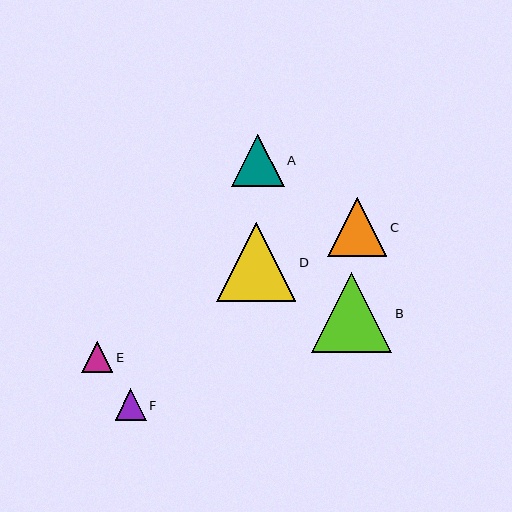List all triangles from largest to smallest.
From largest to smallest: B, D, C, A, F, E.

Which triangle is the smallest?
Triangle E is the smallest with a size of approximately 31 pixels.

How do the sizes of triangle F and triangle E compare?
Triangle F and triangle E are approximately the same size.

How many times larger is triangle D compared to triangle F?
Triangle D is approximately 2.5 times the size of triangle F.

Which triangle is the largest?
Triangle B is the largest with a size of approximately 80 pixels.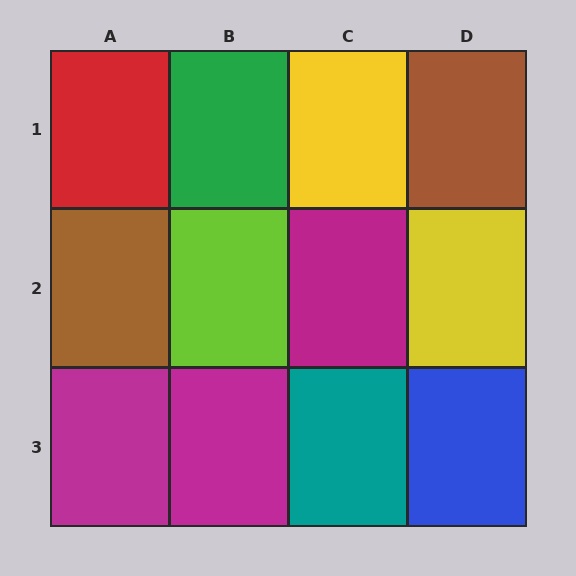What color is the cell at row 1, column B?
Green.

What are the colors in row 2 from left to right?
Brown, lime, magenta, yellow.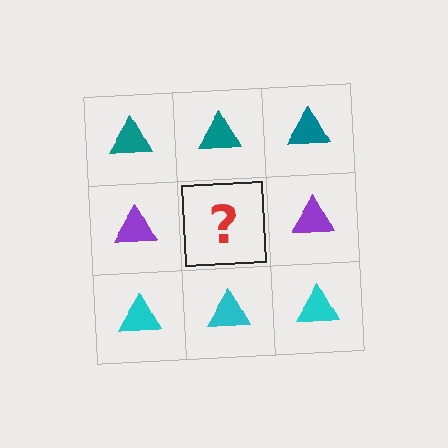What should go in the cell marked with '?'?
The missing cell should contain a purple triangle.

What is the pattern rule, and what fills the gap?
The rule is that each row has a consistent color. The gap should be filled with a purple triangle.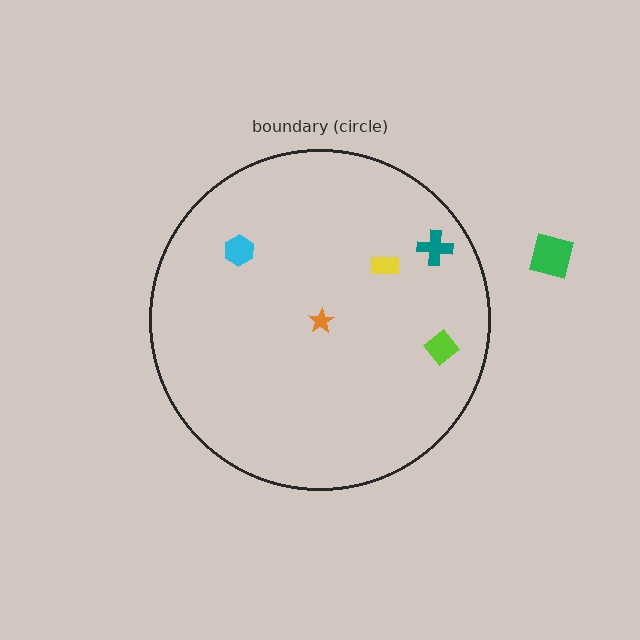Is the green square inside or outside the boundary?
Outside.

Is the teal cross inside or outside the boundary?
Inside.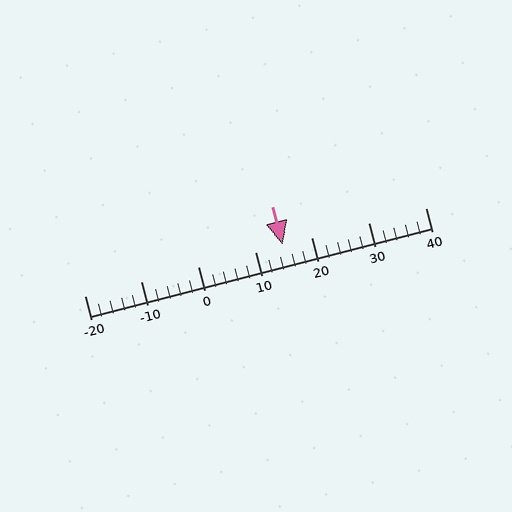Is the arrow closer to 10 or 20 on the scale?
The arrow is closer to 10.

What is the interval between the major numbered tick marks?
The major tick marks are spaced 10 units apart.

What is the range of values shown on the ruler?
The ruler shows values from -20 to 40.